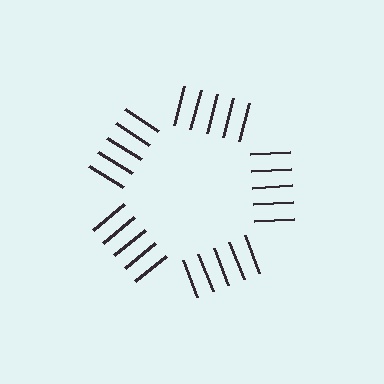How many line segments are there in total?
25 — 5 along each of the 5 edges.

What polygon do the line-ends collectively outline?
An illusory pentagon — the line segments terminate on its edges but no continuous stroke is drawn.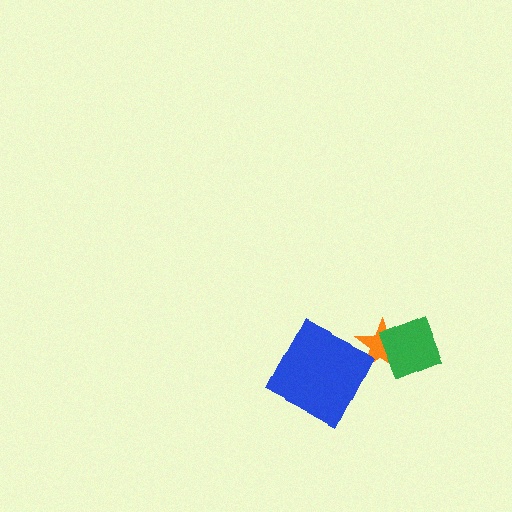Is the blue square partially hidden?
No, no other shape covers it.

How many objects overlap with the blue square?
0 objects overlap with the blue square.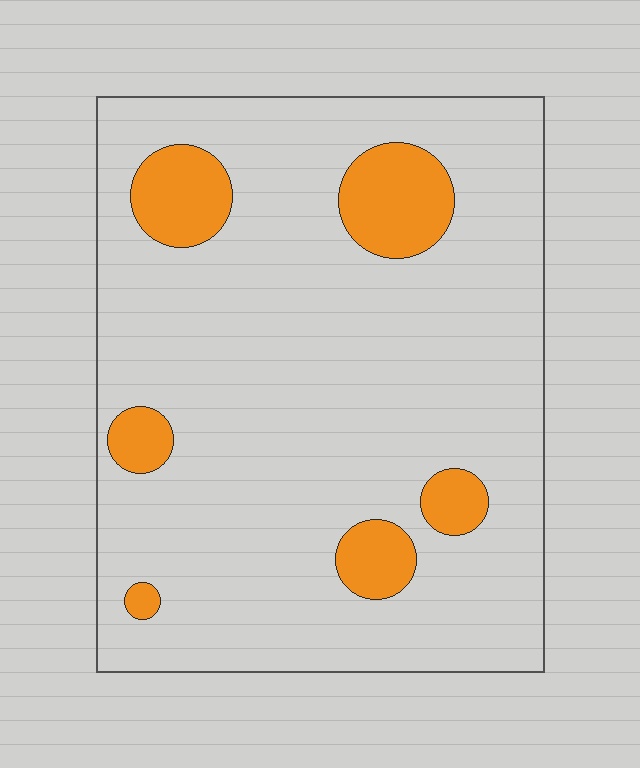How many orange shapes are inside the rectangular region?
6.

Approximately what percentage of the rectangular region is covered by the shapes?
Approximately 15%.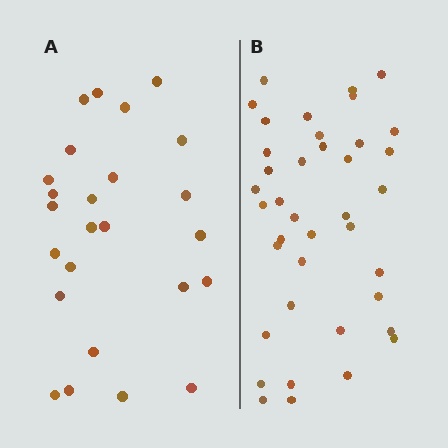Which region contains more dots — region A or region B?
Region B (the right region) has more dots.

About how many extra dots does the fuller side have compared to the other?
Region B has approximately 15 more dots than region A.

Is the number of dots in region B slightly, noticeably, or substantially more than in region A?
Region B has substantially more. The ratio is roughly 1.6 to 1.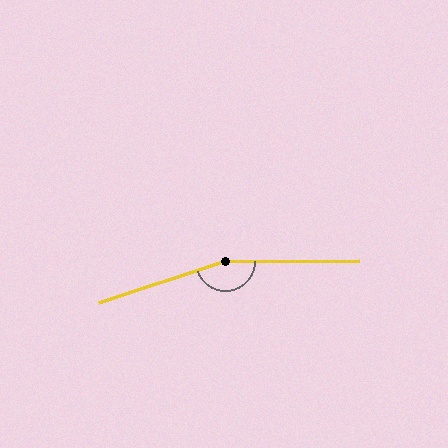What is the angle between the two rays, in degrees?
Approximately 162 degrees.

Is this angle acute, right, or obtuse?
It is obtuse.